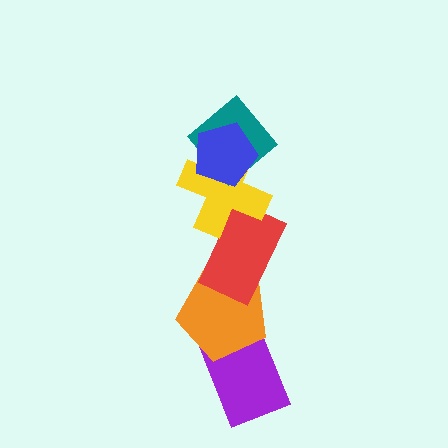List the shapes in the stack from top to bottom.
From top to bottom: the blue pentagon, the teal diamond, the yellow cross, the red rectangle, the orange pentagon, the purple rectangle.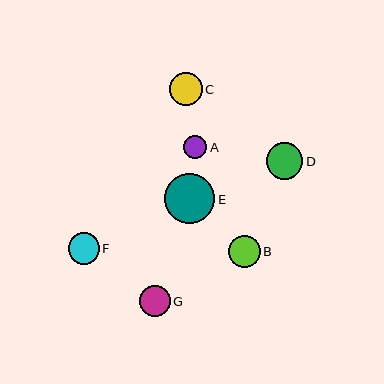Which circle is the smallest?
Circle A is the smallest with a size of approximately 24 pixels.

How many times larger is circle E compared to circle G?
Circle E is approximately 1.6 times the size of circle G.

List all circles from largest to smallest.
From largest to smallest: E, D, C, B, F, G, A.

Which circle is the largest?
Circle E is the largest with a size of approximately 50 pixels.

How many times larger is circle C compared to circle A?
Circle C is approximately 1.4 times the size of circle A.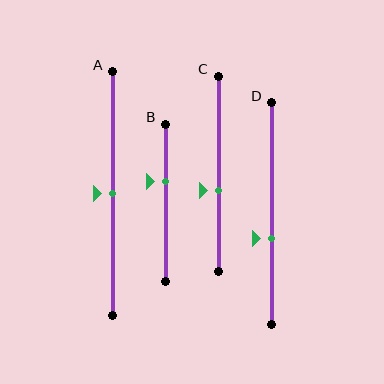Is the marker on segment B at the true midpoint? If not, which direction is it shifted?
No, the marker on segment B is shifted upward by about 14% of the segment length.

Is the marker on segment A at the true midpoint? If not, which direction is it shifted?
Yes, the marker on segment A is at the true midpoint.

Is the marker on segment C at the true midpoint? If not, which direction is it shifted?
No, the marker on segment C is shifted downward by about 8% of the segment length.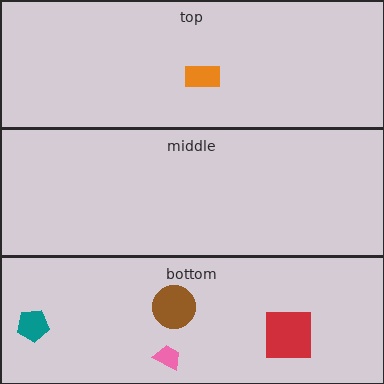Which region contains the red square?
The bottom region.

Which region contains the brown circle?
The bottom region.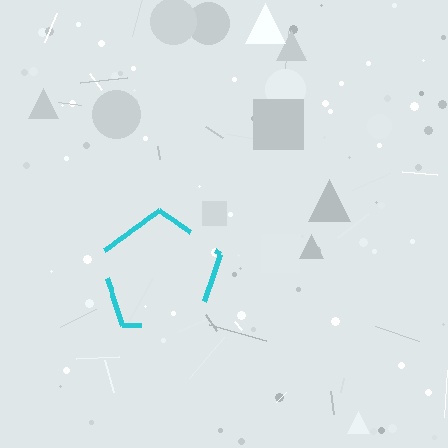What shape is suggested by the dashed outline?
The dashed outline suggests a pentagon.